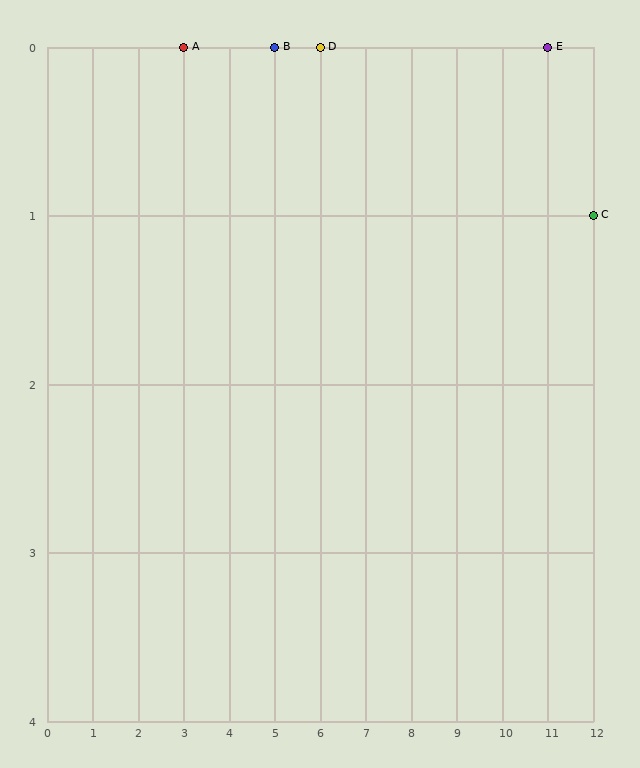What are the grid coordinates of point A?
Point A is at grid coordinates (3, 0).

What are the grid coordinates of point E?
Point E is at grid coordinates (11, 0).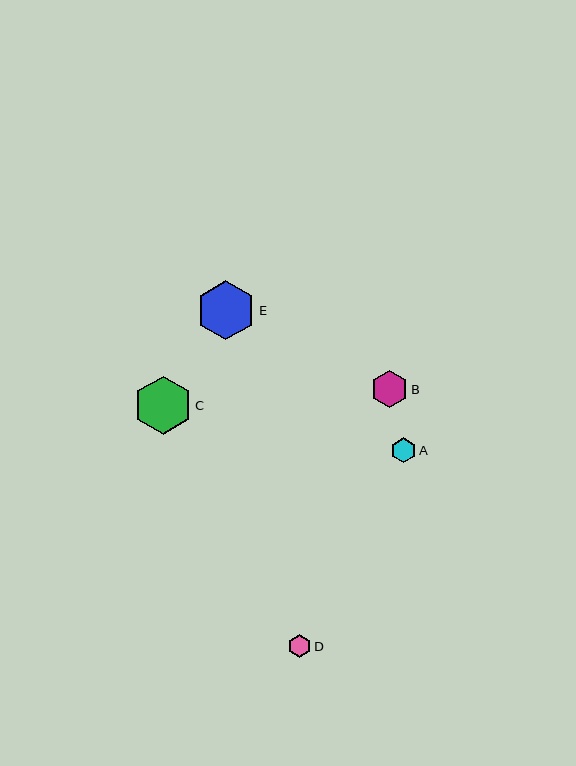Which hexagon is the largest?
Hexagon E is the largest with a size of approximately 60 pixels.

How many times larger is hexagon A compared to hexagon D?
Hexagon A is approximately 1.1 times the size of hexagon D.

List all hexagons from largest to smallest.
From largest to smallest: E, C, B, A, D.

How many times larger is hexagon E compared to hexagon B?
Hexagon E is approximately 1.6 times the size of hexagon B.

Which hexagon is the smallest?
Hexagon D is the smallest with a size of approximately 22 pixels.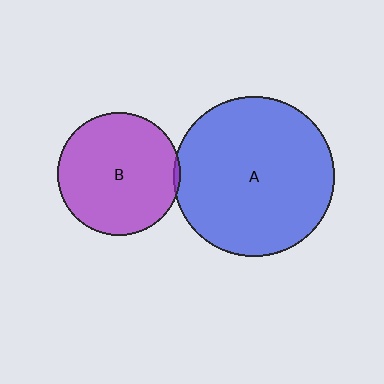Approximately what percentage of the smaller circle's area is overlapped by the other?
Approximately 5%.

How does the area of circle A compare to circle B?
Approximately 1.7 times.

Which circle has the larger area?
Circle A (blue).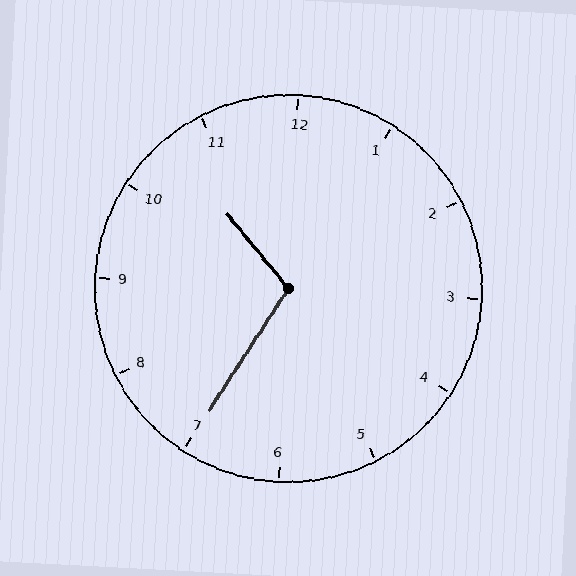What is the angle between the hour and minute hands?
Approximately 108 degrees.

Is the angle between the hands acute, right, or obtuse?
It is obtuse.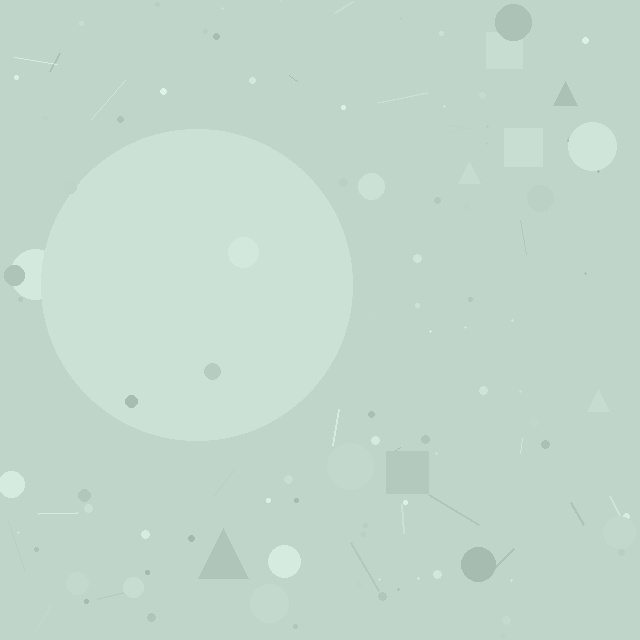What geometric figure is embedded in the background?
A circle is embedded in the background.